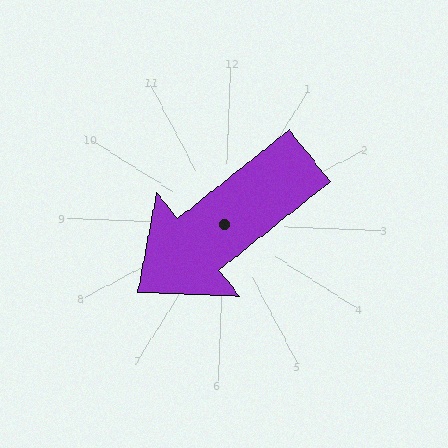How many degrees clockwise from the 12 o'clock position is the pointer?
Approximately 229 degrees.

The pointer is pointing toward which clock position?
Roughly 8 o'clock.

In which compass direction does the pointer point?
Southwest.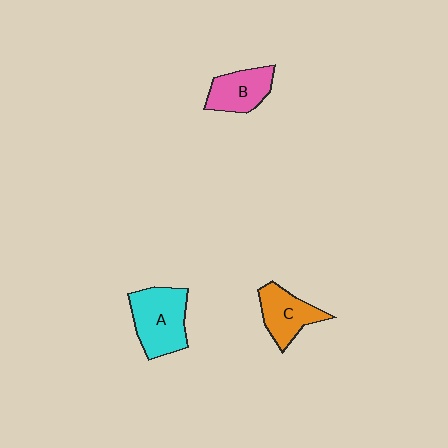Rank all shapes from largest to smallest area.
From largest to smallest: A (cyan), C (orange), B (pink).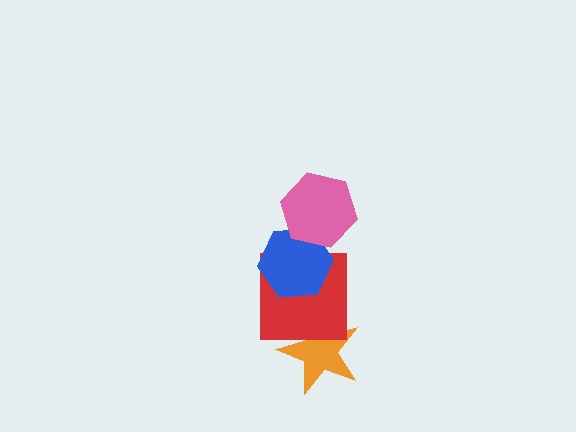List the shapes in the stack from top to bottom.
From top to bottom: the pink hexagon, the blue hexagon, the red square, the orange star.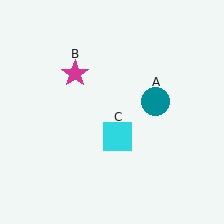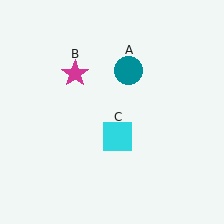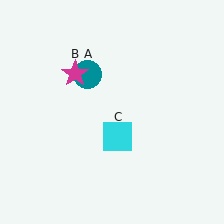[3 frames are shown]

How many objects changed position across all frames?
1 object changed position: teal circle (object A).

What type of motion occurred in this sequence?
The teal circle (object A) rotated counterclockwise around the center of the scene.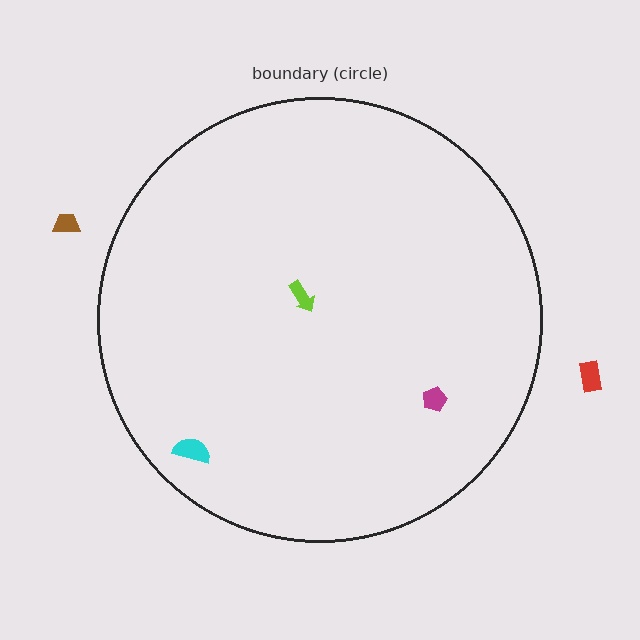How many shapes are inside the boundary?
3 inside, 2 outside.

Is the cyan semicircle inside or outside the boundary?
Inside.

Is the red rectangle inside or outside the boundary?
Outside.